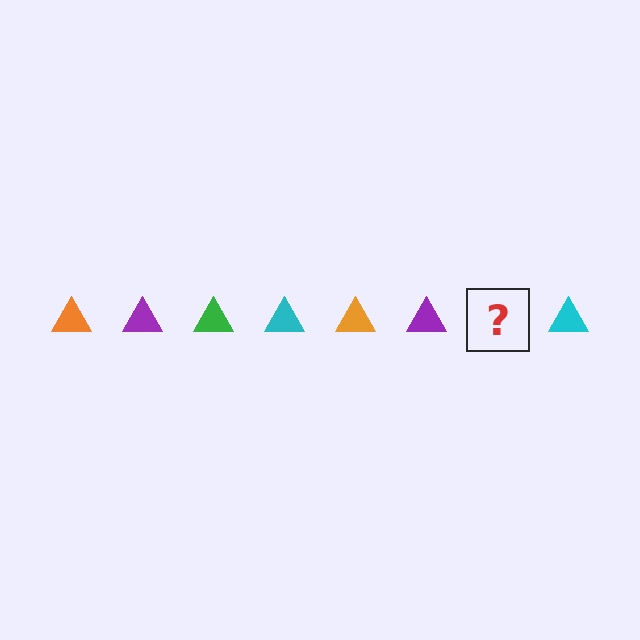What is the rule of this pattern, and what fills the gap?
The rule is that the pattern cycles through orange, purple, green, cyan triangles. The gap should be filled with a green triangle.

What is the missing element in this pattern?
The missing element is a green triangle.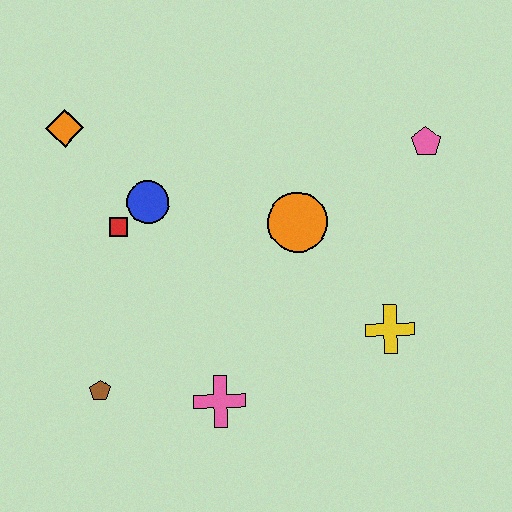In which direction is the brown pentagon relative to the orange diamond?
The brown pentagon is below the orange diamond.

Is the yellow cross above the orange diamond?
No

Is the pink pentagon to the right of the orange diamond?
Yes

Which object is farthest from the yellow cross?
The orange diamond is farthest from the yellow cross.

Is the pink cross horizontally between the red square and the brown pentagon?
No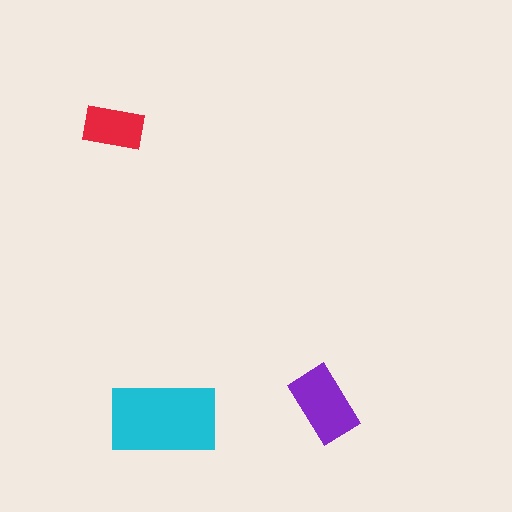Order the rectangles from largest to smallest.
the cyan one, the purple one, the red one.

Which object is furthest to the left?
The red rectangle is leftmost.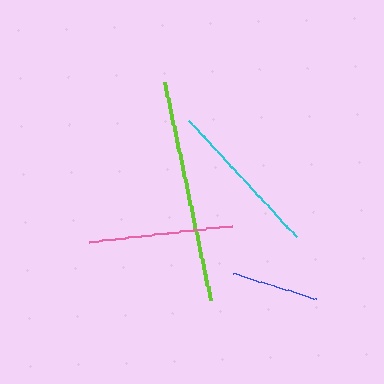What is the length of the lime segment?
The lime segment is approximately 224 pixels long.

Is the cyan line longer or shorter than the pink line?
The cyan line is longer than the pink line.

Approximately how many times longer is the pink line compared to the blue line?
The pink line is approximately 1.7 times the length of the blue line.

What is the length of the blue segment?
The blue segment is approximately 87 pixels long.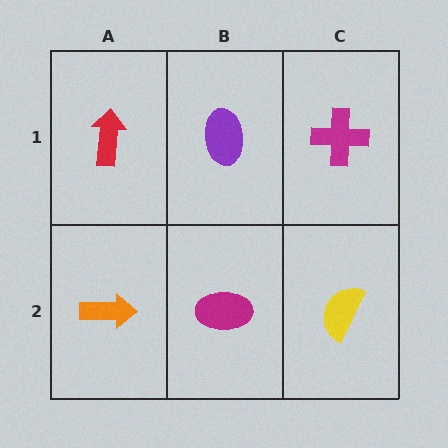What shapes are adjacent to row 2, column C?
A magenta cross (row 1, column C), a magenta ellipse (row 2, column B).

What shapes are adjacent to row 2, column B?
A purple ellipse (row 1, column B), an orange arrow (row 2, column A), a yellow semicircle (row 2, column C).